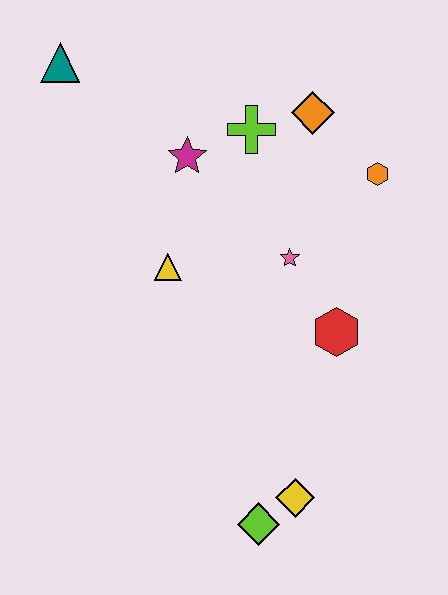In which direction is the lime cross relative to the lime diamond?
The lime cross is above the lime diamond.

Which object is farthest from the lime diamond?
The teal triangle is farthest from the lime diamond.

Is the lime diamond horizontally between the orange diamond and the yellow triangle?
Yes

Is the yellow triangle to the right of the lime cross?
No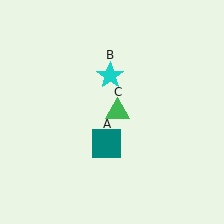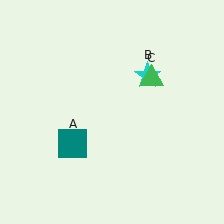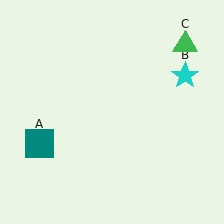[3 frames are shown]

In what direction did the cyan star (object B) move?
The cyan star (object B) moved right.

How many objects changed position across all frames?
3 objects changed position: teal square (object A), cyan star (object B), green triangle (object C).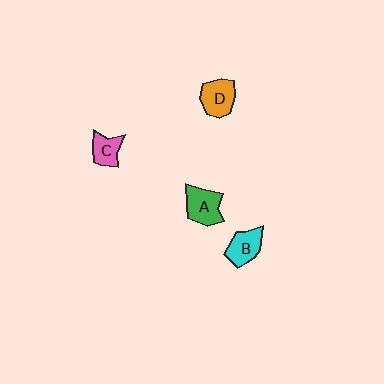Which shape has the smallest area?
Shape C (pink).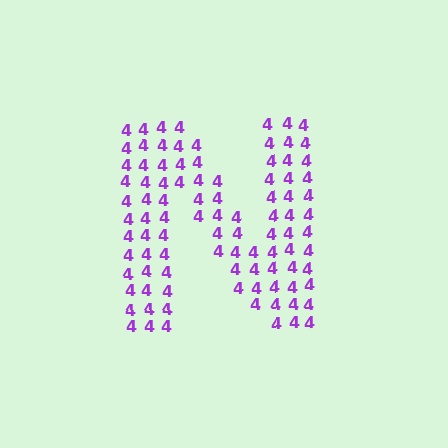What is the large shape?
The large shape is the letter N.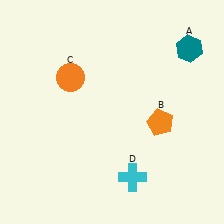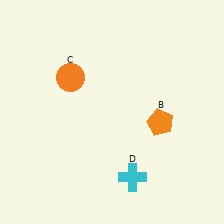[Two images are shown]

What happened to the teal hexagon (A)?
The teal hexagon (A) was removed in Image 2. It was in the top-right area of Image 1.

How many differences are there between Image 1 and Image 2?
There is 1 difference between the two images.